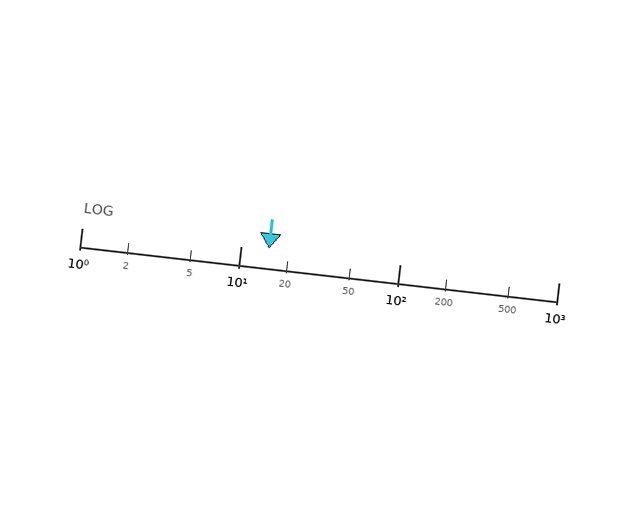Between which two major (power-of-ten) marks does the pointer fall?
The pointer is between 10 and 100.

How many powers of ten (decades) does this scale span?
The scale spans 3 decades, from 1 to 1000.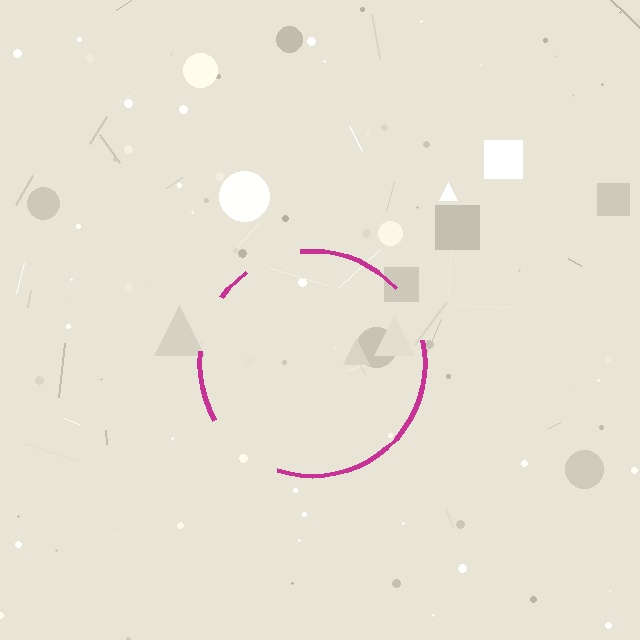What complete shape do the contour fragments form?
The contour fragments form a circle.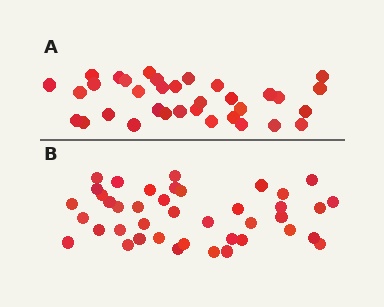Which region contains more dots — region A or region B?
Region B (the bottom region) has more dots.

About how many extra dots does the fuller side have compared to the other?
Region B has roughly 8 or so more dots than region A.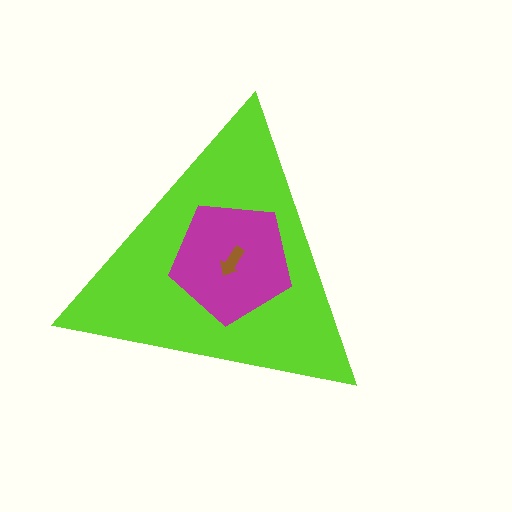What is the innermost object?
The brown arrow.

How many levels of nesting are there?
3.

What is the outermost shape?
The lime triangle.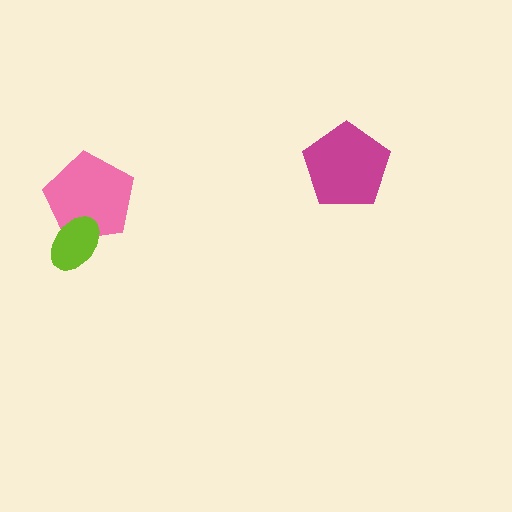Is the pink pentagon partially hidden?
Yes, it is partially covered by another shape.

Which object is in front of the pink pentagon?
The lime ellipse is in front of the pink pentagon.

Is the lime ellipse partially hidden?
No, no other shape covers it.